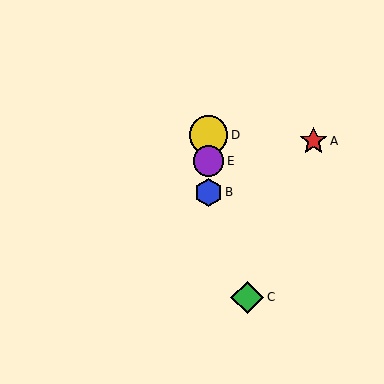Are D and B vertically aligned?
Yes, both are at x≈208.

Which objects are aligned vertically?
Objects B, D, E are aligned vertically.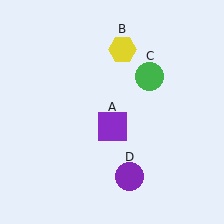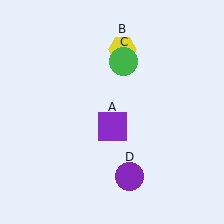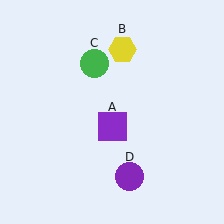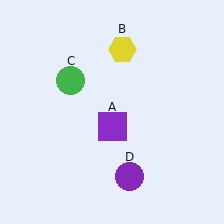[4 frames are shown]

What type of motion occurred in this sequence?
The green circle (object C) rotated counterclockwise around the center of the scene.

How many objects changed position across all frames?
1 object changed position: green circle (object C).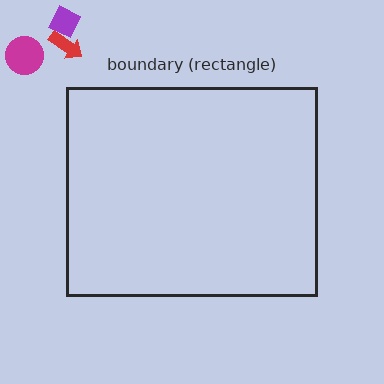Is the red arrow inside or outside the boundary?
Outside.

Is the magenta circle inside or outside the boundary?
Outside.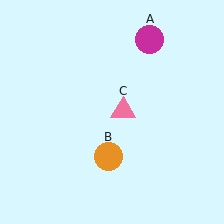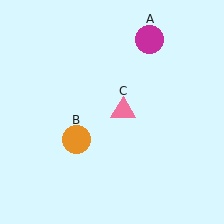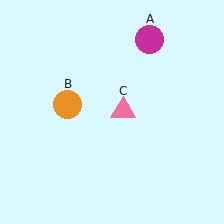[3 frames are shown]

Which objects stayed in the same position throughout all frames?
Magenta circle (object A) and pink triangle (object C) remained stationary.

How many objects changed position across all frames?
1 object changed position: orange circle (object B).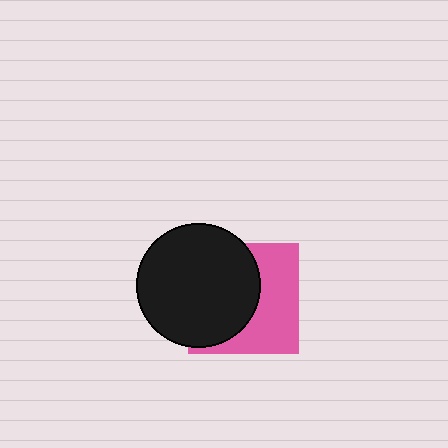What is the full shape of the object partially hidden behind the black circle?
The partially hidden object is a pink square.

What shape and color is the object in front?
The object in front is a black circle.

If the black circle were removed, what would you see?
You would see the complete pink square.